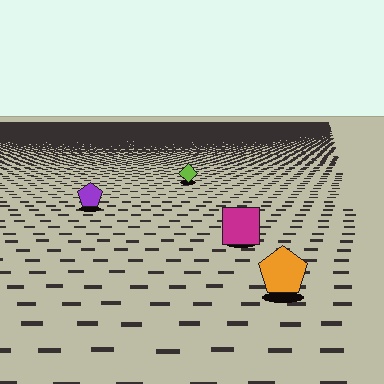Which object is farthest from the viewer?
The lime diamond is farthest from the viewer. It appears smaller and the ground texture around it is denser.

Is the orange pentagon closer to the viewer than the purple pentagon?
Yes. The orange pentagon is closer — you can tell from the texture gradient: the ground texture is coarser near it.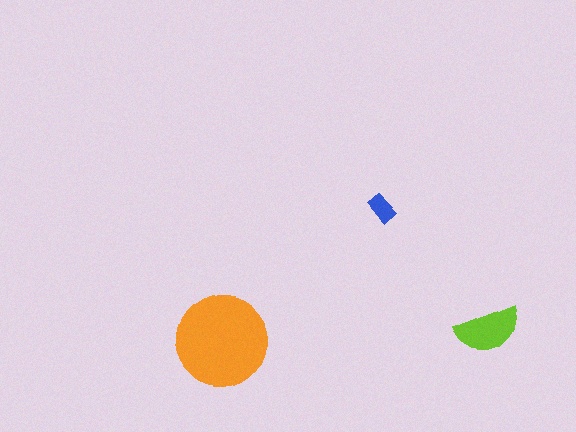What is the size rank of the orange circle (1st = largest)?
1st.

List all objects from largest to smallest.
The orange circle, the lime semicircle, the blue rectangle.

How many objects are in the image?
There are 3 objects in the image.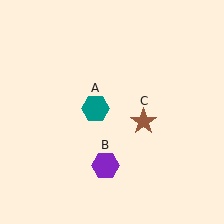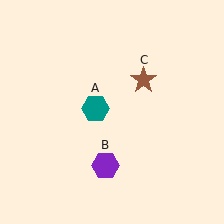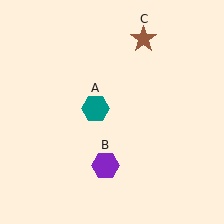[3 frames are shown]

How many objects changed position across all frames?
1 object changed position: brown star (object C).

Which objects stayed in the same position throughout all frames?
Teal hexagon (object A) and purple hexagon (object B) remained stationary.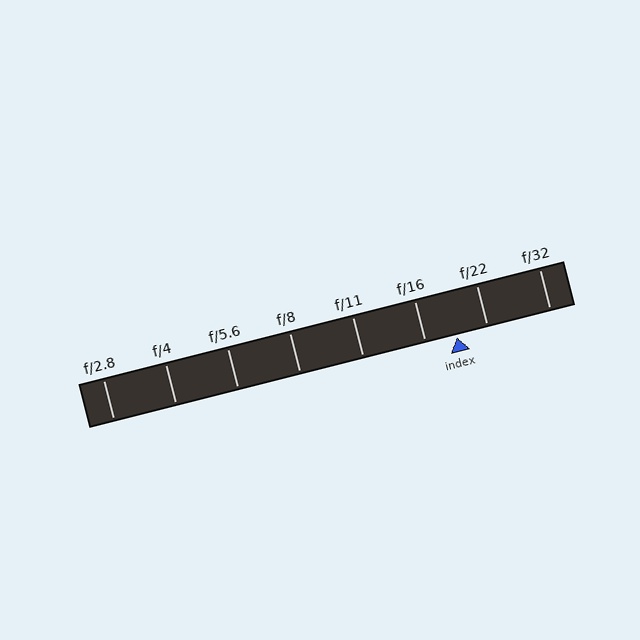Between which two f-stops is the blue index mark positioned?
The index mark is between f/16 and f/22.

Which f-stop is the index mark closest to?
The index mark is closest to f/16.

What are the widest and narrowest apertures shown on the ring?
The widest aperture shown is f/2.8 and the narrowest is f/32.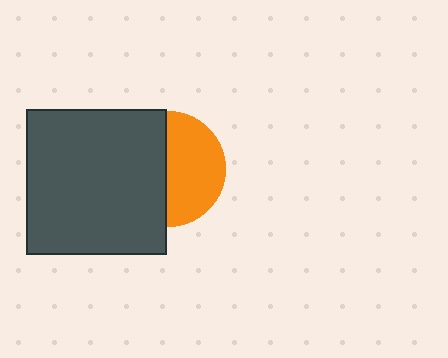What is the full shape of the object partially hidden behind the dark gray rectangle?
The partially hidden object is an orange circle.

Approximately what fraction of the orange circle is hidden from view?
Roughly 50% of the orange circle is hidden behind the dark gray rectangle.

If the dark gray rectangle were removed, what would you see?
You would see the complete orange circle.